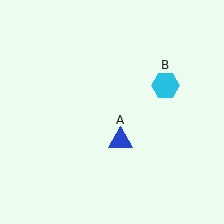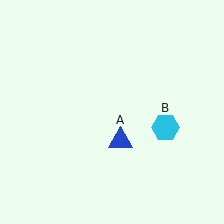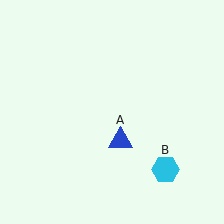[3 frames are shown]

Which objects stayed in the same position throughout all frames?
Blue triangle (object A) remained stationary.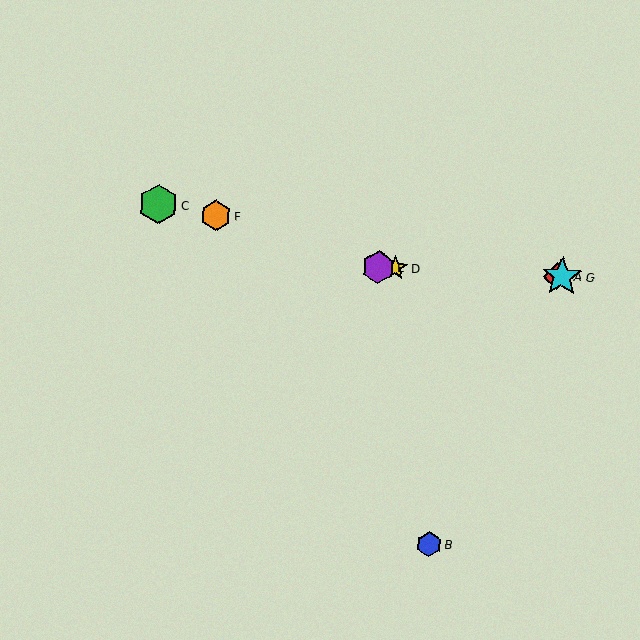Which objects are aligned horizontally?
Objects A, D, E, G are aligned horizontally.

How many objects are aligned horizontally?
4 objects (A, D, E, G) are aligned horizontally.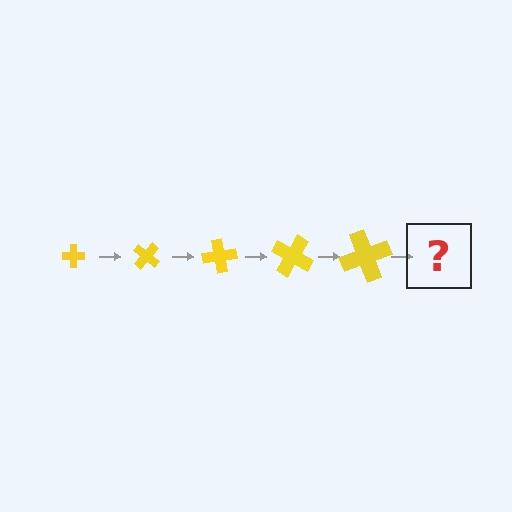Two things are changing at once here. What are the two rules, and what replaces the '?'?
The two rules are that the cross grows larger each step and it rotates 40 degrees each step. The '?' should be a cross, larger than the previous one and rotated 200 degrees from the start.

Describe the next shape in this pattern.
It should be a cross, larger than the previous one and rotated 200 degrees from the start.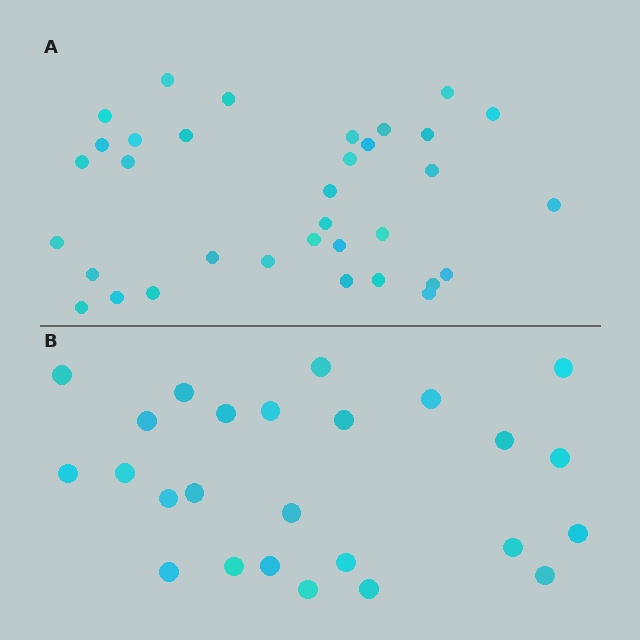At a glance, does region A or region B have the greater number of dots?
Region A (the top region) has more dots.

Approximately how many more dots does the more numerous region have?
Region A has roughly 8 or so more dots than region B.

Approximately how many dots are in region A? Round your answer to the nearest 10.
About 30 dots. (The exact count is 34, which rounds to 30.)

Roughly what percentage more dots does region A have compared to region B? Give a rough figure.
About 35% more.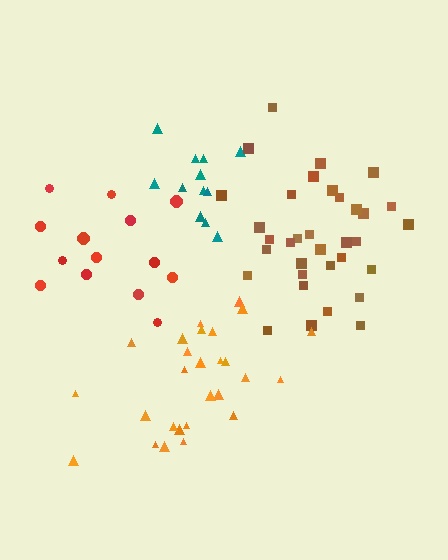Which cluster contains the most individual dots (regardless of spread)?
Brown (34).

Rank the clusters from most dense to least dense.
brown, orange, red, teal.